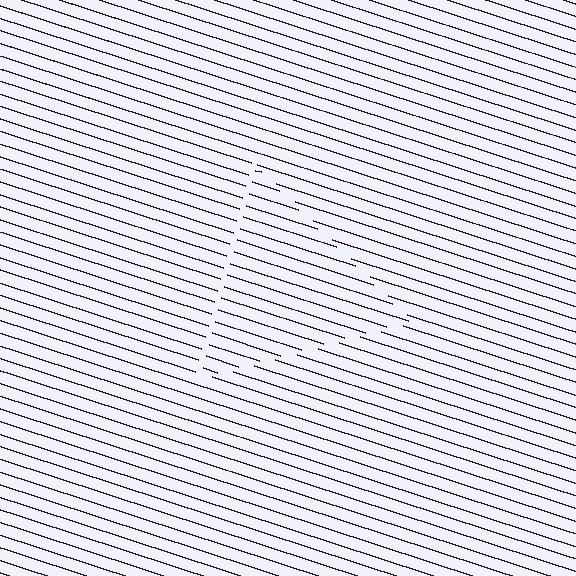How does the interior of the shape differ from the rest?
The interior of the shape contains the same grating, shifted by half a period — the contour is defined by the phase discontinuity where line-ends from the inner and outer gratings abut.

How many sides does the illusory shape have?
3 sides — the line-ends trace a triangle.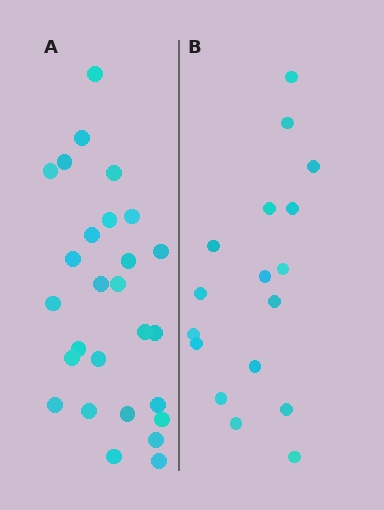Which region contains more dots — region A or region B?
Region A (the left region) has more dots.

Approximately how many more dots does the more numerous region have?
Region A has roughly 10 or so more dots than region B.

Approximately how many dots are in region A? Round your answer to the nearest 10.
About 30 dots. (The exact count is 27, which rounds to 30.)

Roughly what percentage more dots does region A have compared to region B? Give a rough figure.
About 60% more.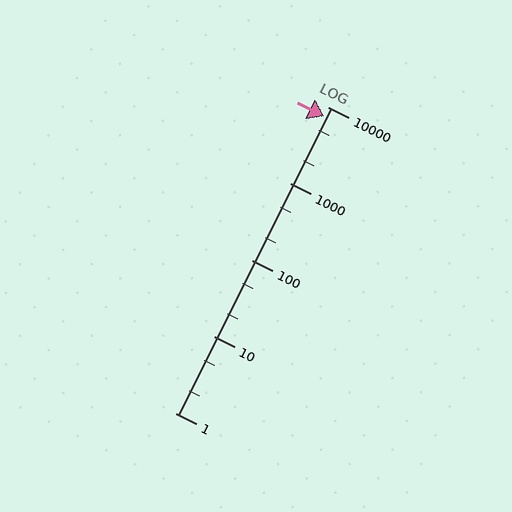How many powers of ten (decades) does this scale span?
The scale spans 4 decades, from 1 to 10000.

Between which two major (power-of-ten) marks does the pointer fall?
The pointer is between 1000 and 10000.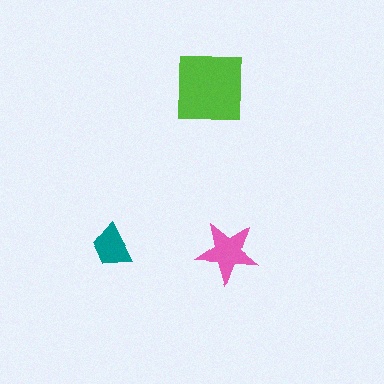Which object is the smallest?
The teal trapezoid.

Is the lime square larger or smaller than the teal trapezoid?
Larger.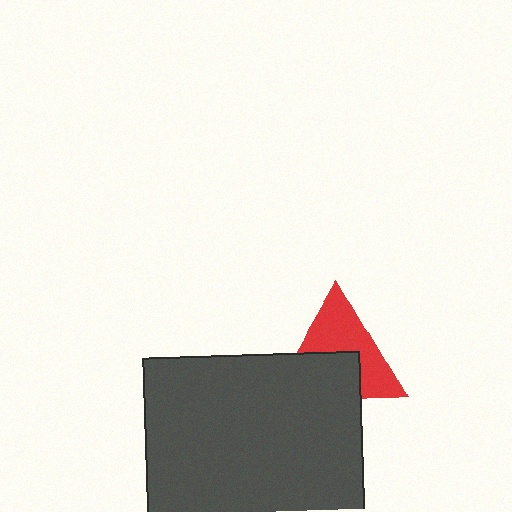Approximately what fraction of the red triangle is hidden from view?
Roughly 45% of the red triangle is hidden behind the dark gray square.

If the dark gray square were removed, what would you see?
You would see the complete red triangle.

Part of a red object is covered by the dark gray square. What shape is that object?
It is a triangle.